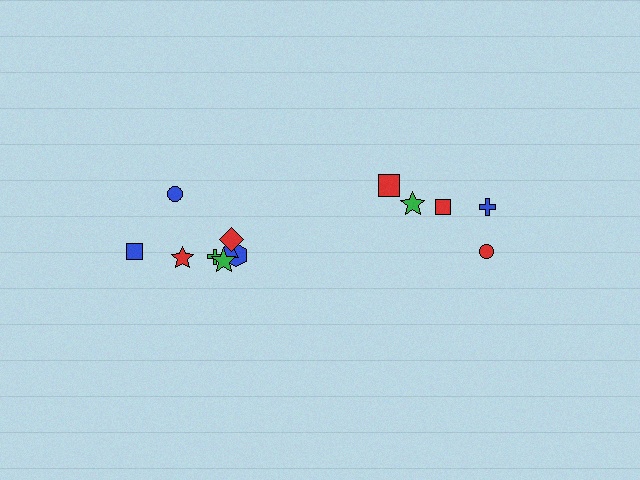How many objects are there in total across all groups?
There are 13 objects.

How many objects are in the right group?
There are 5 objects.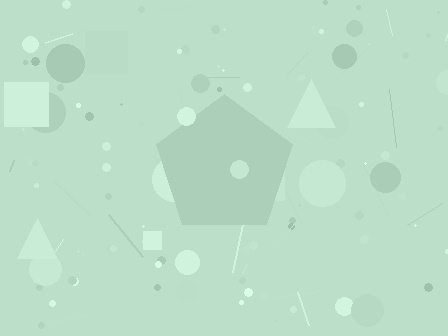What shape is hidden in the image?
A pentagon is hidden in the image.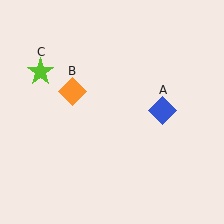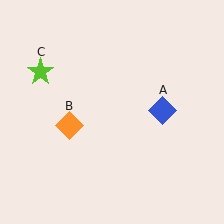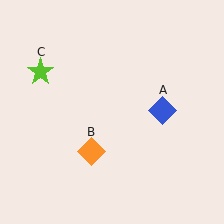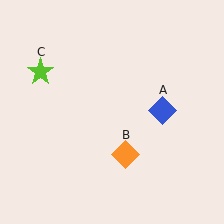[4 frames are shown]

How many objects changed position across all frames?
1 object changed position: orange diamond (object B).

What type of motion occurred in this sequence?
The orange diamond (object B) rotated counterclockwise around the center of the scene.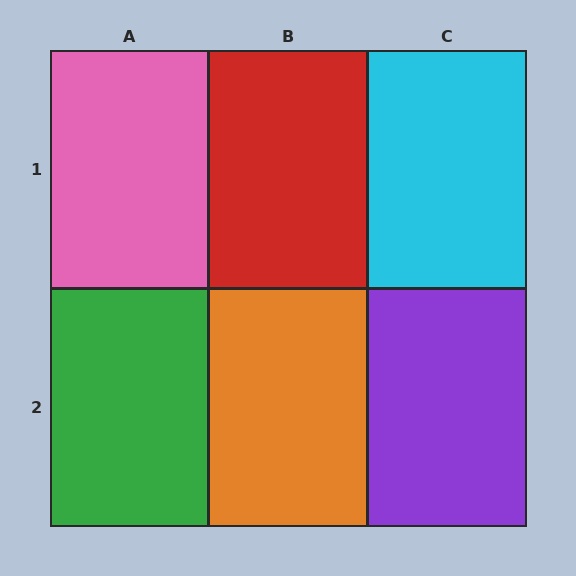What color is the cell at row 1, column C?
Cyan.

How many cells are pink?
1 cell is pink.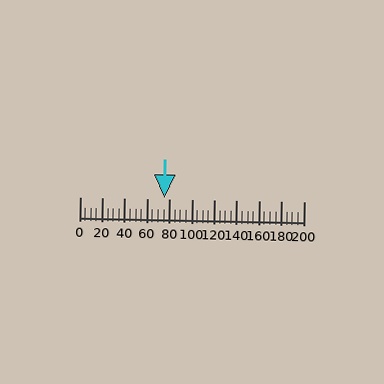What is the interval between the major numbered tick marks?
The major tick marks are spaced 20 units apart.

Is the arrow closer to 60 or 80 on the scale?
The arrow is closer to 80.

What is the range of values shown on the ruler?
The ruler shows values from 0 to 200.